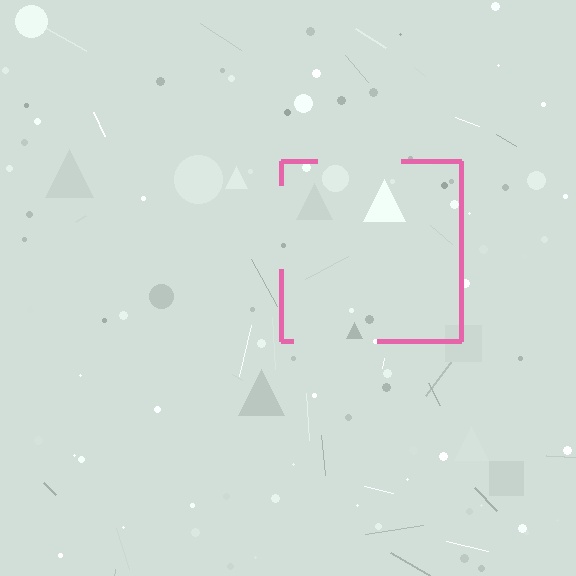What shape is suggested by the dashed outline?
The dashed outline suggests a square.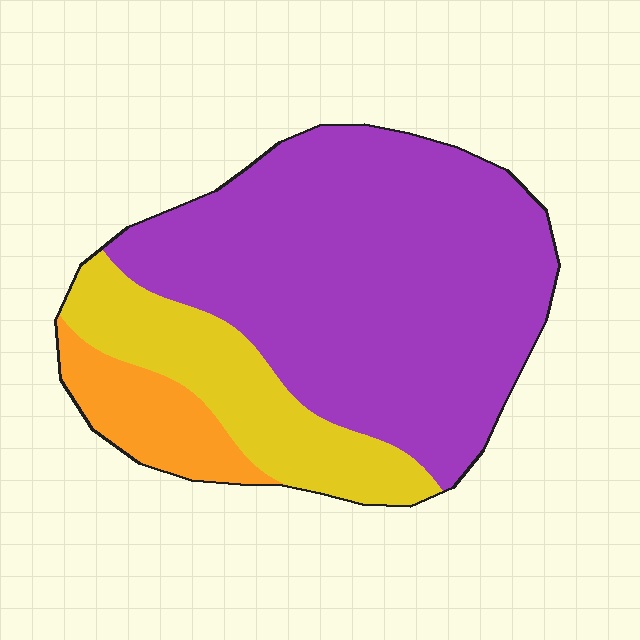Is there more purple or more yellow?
Purple.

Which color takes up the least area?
Orange, at roughly 10%.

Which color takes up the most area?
Purple, at roughly 70%.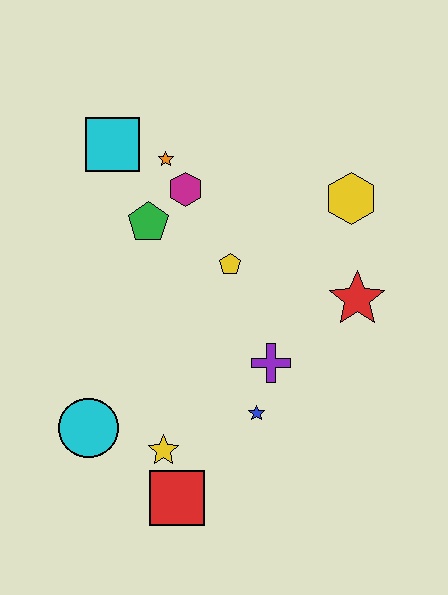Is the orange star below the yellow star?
No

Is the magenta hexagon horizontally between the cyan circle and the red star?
Yes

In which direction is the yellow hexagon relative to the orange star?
The yellow hexagon is to the right of the orange star.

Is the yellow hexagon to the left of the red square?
No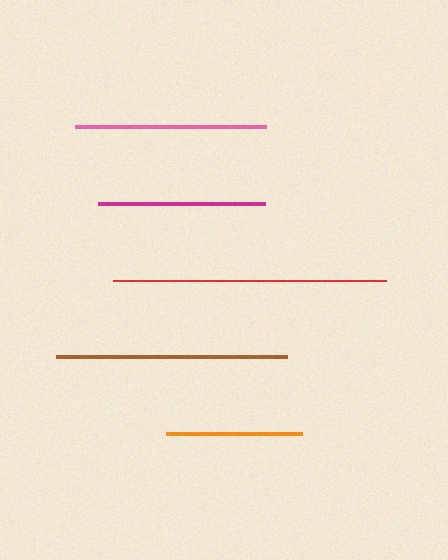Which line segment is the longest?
The red line is the longest at approximately 272 pixels.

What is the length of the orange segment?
The orange segment is approximately 136 pixels long.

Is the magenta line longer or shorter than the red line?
The red line is longer than the magenta line.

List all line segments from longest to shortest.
From longest to shortest: red, brown, pink, magenta, orange.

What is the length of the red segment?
The red segment is approximately 272 pixels long.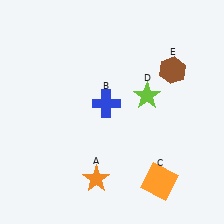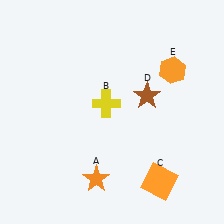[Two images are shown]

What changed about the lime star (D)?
In Image 1, D is lime. In Image 2, it changed to brown.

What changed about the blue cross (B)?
In Image 1, B is blue. In Image 2, it changed to yellow.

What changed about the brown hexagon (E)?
In Image 1, E is brown. In Image 2, it changed to orange.